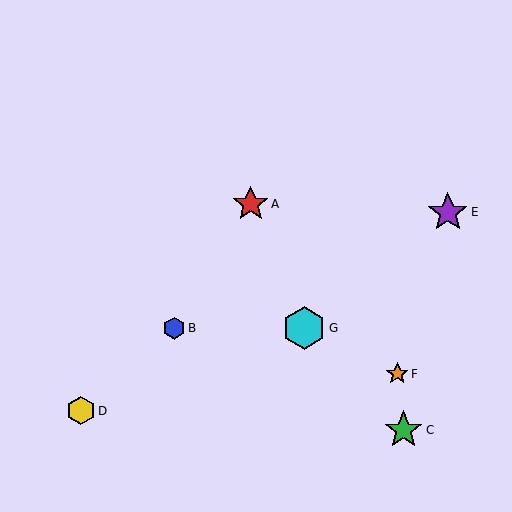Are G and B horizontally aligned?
Yes, both are at y≈328.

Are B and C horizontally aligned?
No, B is at y≈328 and C is at y≈430.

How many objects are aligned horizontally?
2 objects (B, G) are aligned horizontally.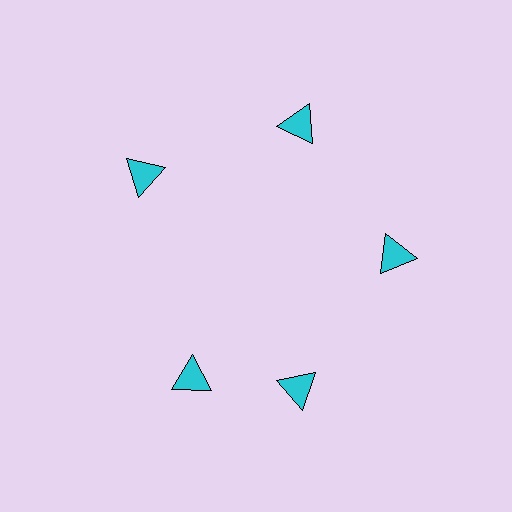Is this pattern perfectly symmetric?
No. The 5 cyan triangles are arranged in a ring, but one element near the 8 o'clock position is rotated out of alignment along the ring, breaking the 5-fold rotational symmetry.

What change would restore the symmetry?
The symmetry would be restored by rotating it back into even spacing with its neighbors so that all 5 triangles sit at equal angles and equal distance from the center.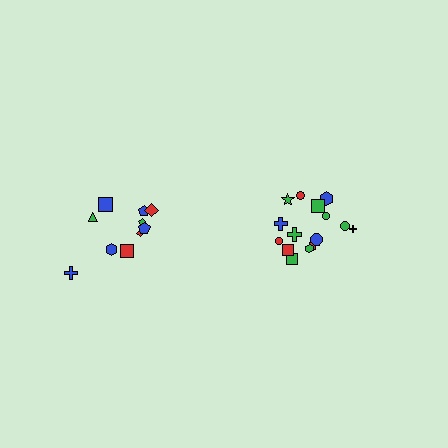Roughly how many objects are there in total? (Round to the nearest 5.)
Roughly 25 objects in total.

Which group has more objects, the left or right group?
The right group.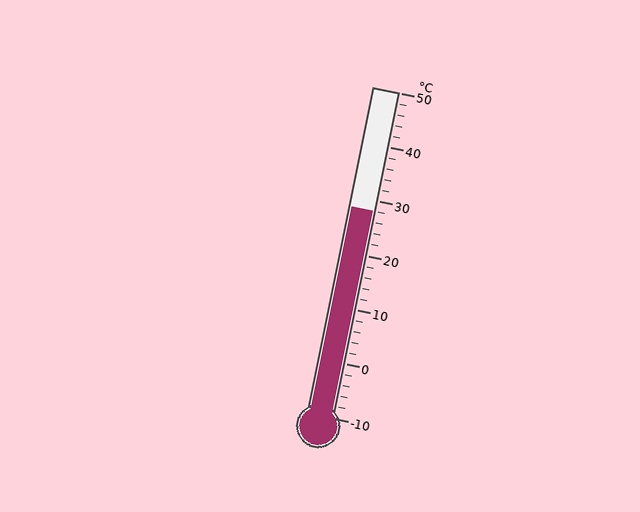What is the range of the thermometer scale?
The thermometer scale ranges from -10°C to 50°C.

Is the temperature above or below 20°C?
The temperature is above 20°C.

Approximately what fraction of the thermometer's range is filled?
The thermometer is filled to approximately 65% of its range.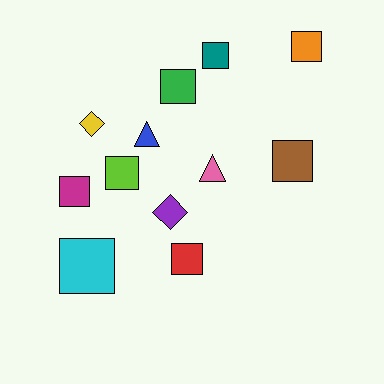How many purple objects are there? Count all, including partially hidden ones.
There is 1 purple object.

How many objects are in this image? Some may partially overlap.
There are 12 objects.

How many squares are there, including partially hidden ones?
There are 8 squares.